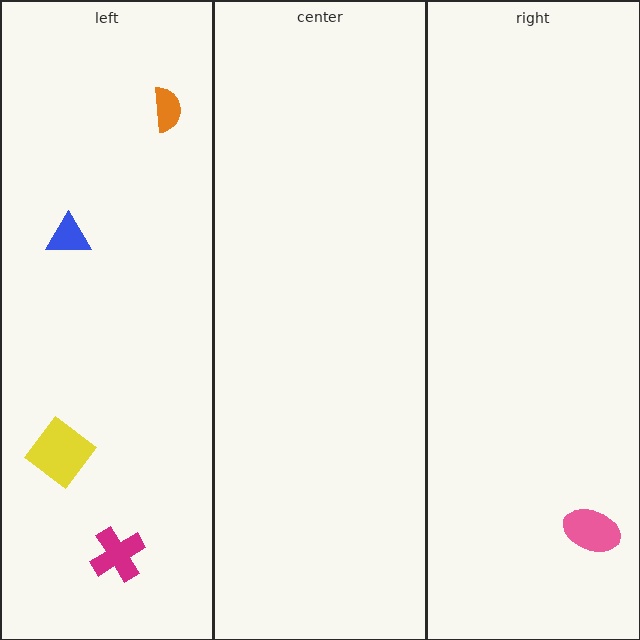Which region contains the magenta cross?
The left region.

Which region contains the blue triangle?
The left region.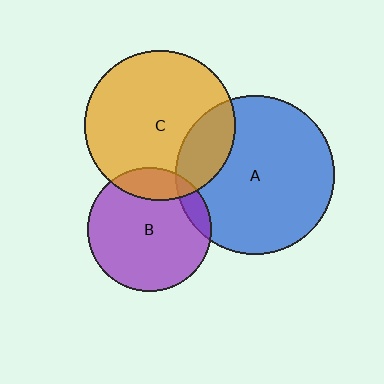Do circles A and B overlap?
Yes.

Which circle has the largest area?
Circle A (blue).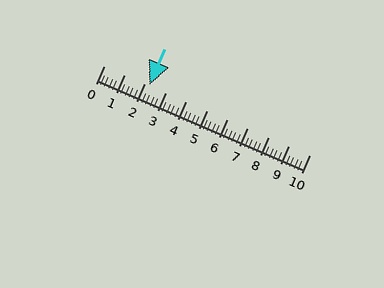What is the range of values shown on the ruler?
The ruler shows values from 0 to 10.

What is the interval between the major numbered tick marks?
The major tick marks are spaced 1 units apart.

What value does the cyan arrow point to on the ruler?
The cyan arrow points to approximately 2.2.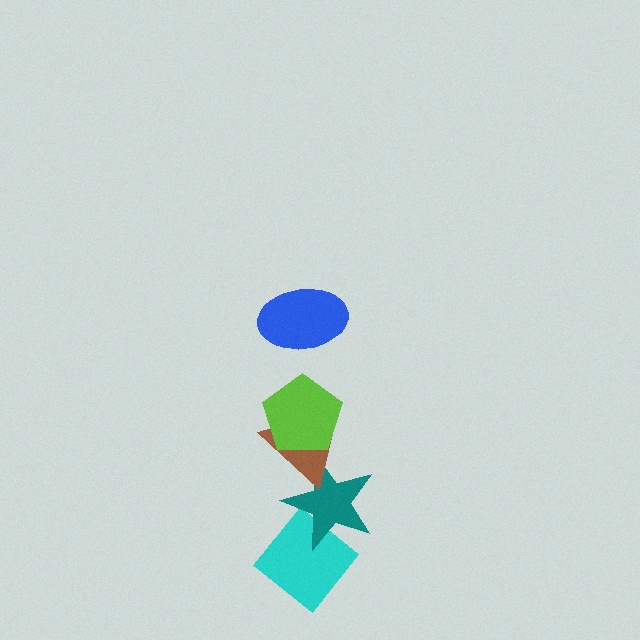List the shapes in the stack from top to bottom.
From top to bottom: the blue ellipse, the lime pentagon, the brown triangle, the teal star, the cyan diamond.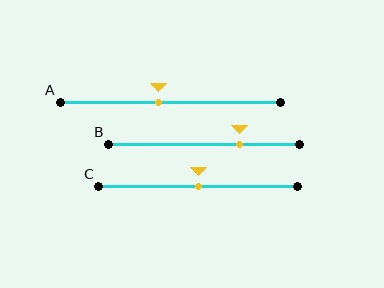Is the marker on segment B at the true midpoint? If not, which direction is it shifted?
No, the marker on segment B is shifted to the right by about 18% of the segment length.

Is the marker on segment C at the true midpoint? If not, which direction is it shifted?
Yes, the marker on segment C is at the true midpoint.